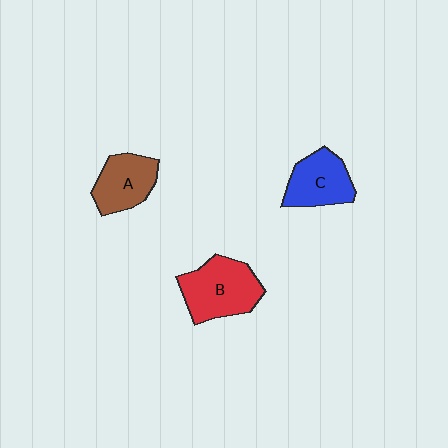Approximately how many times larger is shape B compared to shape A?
Approximately 1.3 times.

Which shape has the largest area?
Shape B (red).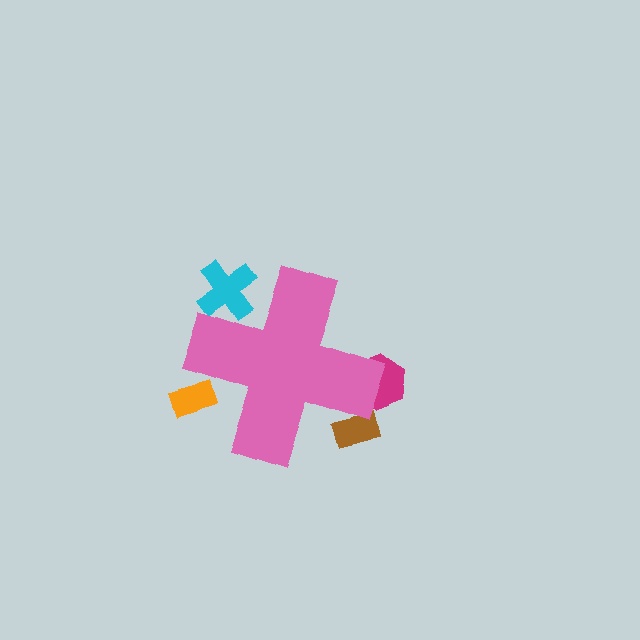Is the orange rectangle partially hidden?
Yes, the orange rectangle is partially hidden behind the pink cross.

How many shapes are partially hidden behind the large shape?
4 shapes are partially hidden.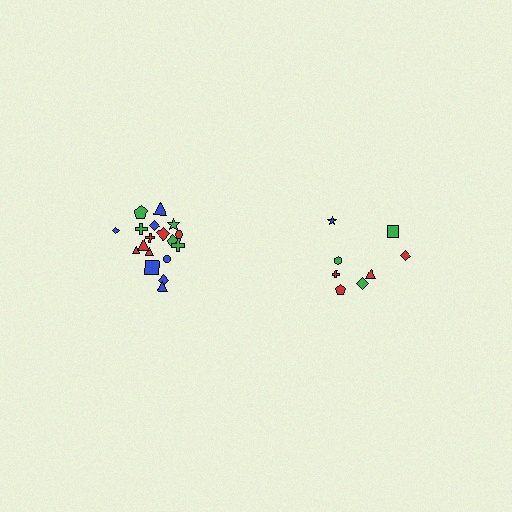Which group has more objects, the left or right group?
The left group.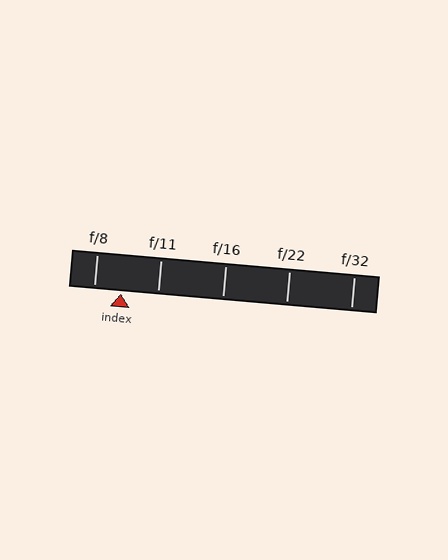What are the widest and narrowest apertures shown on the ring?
The widest aperture shown is f/8 and the narrowest is f/32.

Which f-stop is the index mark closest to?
The index mark is closest to f/8.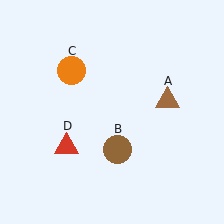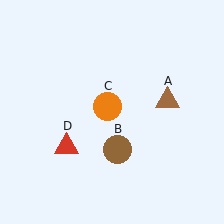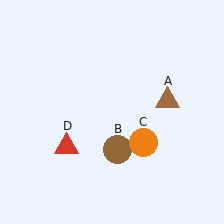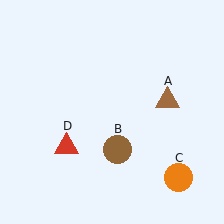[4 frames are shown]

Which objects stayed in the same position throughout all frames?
Brown triangle (object A) and brown circle (object B) and red triangle (object D) remained stationary.